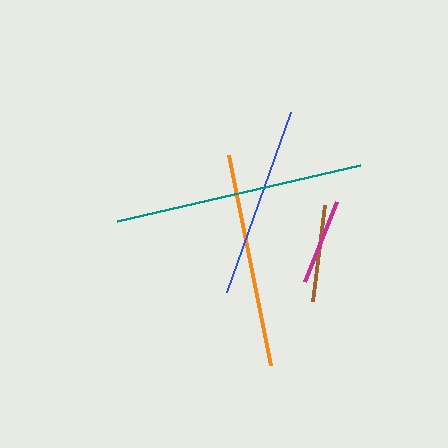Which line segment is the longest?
The teal line is the longest at approximately 250 pixels.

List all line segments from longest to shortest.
From longest to shortest: teal, orange, blue, brown, magenta.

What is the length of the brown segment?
The brown segment is approximately 97 pixels long.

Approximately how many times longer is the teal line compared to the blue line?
The teal line is approximately 1.3 times the length of the blue line.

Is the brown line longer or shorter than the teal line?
The teal line is longer than the brown line.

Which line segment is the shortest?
The magenta line is the shortest at approximately 86 pixels.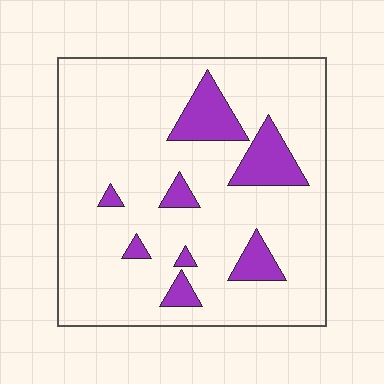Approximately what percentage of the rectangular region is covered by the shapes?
Approximately 15%.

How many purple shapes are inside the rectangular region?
8.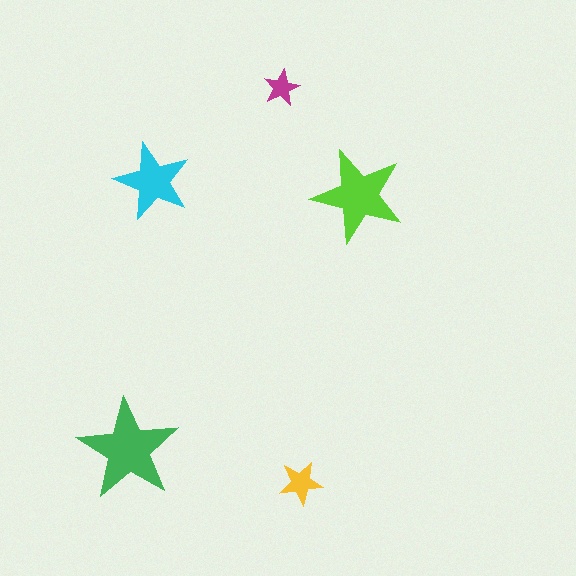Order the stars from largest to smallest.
the green one, the lime one, the cyan one, the yellow one, the magenta one.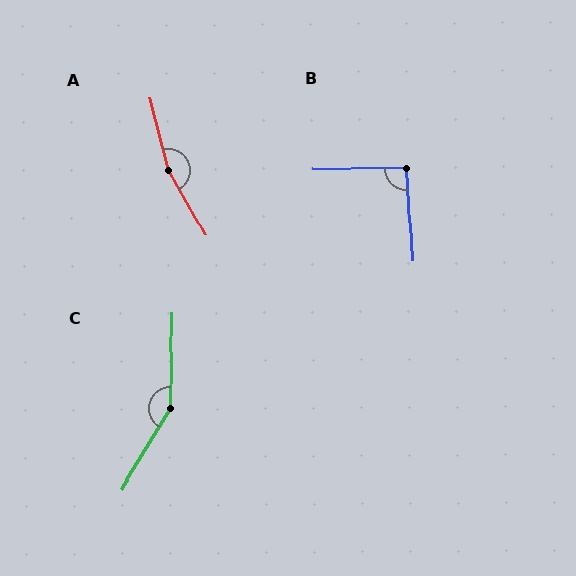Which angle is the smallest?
B, at approximately 93 degrees.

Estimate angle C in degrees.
Approximately 150 degrees.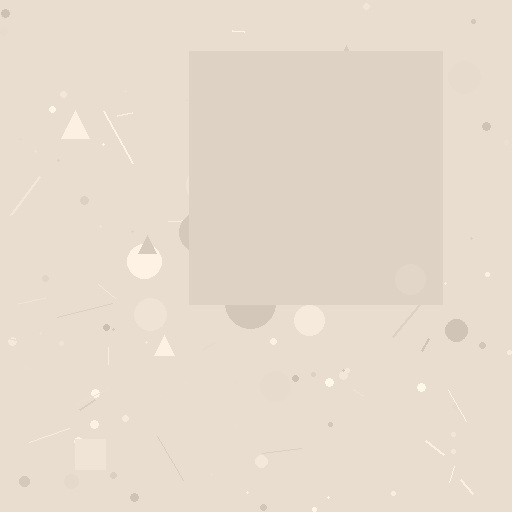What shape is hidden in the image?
A square is hidden in the image.